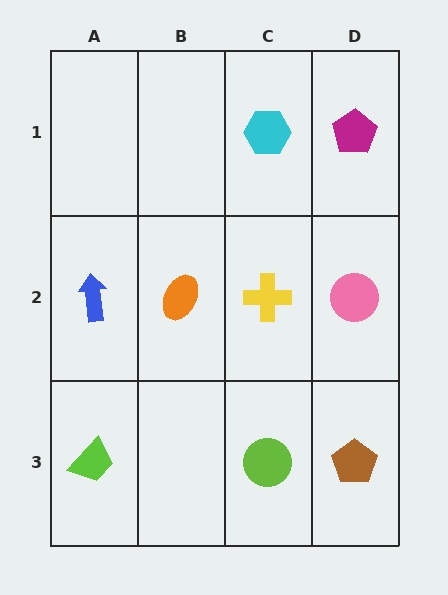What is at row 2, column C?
A yellow cross.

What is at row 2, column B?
An orange ellipse.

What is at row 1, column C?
A cyan hexagon.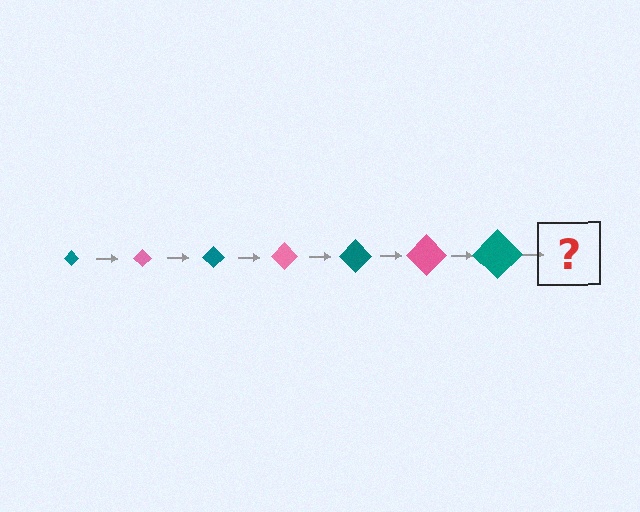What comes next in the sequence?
The next element should be a pink diamond, larger than the previous one.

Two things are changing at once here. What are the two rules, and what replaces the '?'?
The two rules are that the diamond grows larger each step and the color cycles through teal and pink. The '?' should be a pink diamond, larger than the previous one.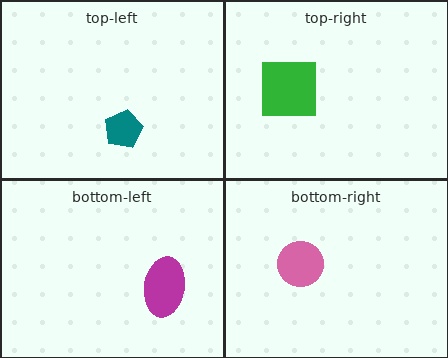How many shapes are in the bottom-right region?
1.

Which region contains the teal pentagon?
The top-left region.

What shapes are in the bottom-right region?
The pink circle.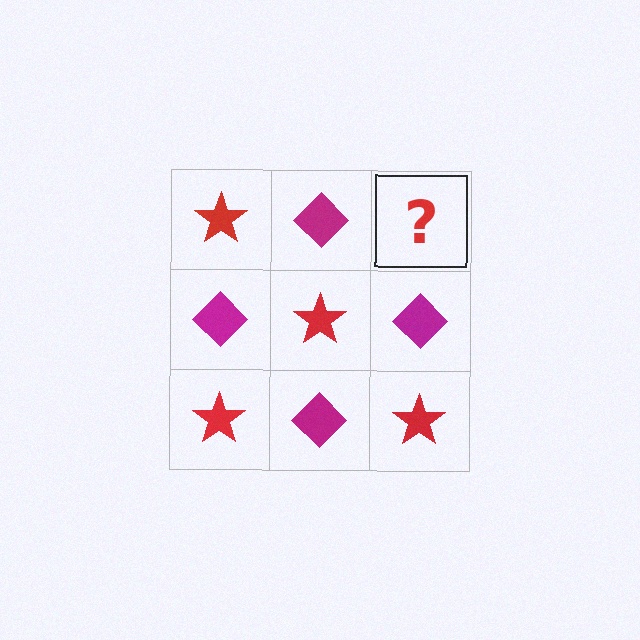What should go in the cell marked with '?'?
The missing cell should contain a red star.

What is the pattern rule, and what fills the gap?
The rule is that it alternates red star and magenta diamond in a checkerboard pattern. The gap should be filled with a red star.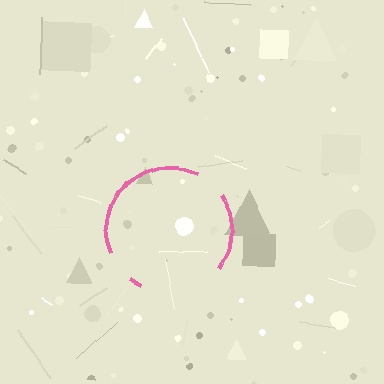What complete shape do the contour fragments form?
The contour fragments form a circle.